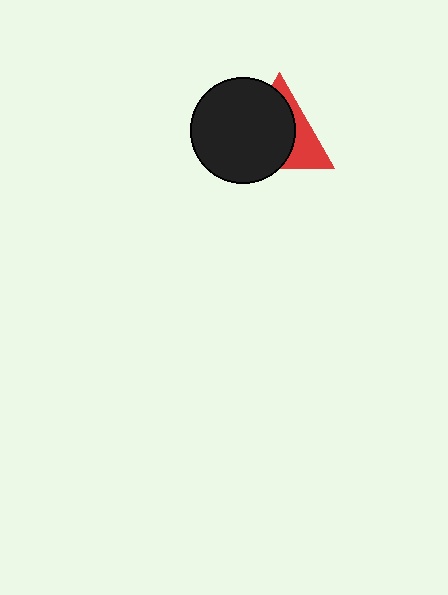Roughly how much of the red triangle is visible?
A small part of it is visible (roughly 35%).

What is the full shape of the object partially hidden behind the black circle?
The partially hidden object is a red triangle.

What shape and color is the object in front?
The object in front is a black circle.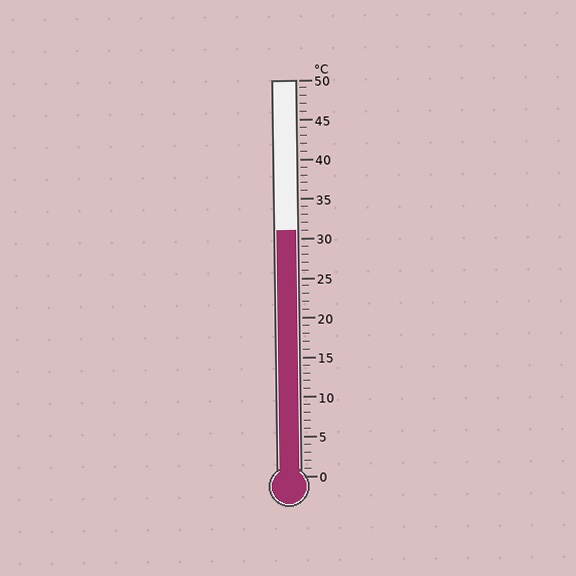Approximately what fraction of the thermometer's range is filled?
The thermometer is filled to approximately 60% of its range.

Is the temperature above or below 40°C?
The temperature is below 40°C.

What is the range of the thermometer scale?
The thermometer scale ranges from 0°C to 50°C.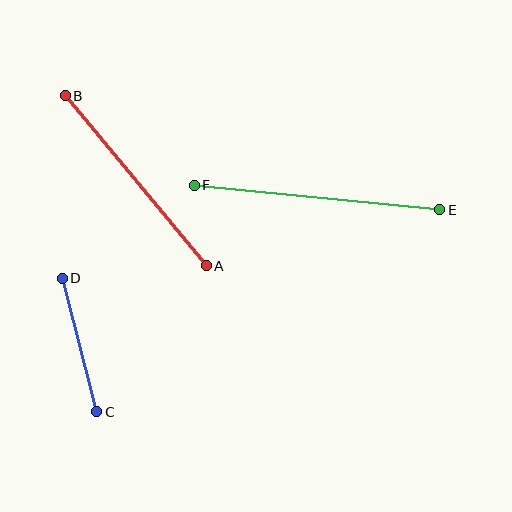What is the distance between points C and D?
The distance is approximately 138 pixels.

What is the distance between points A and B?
The distance is approximately 221 pixels.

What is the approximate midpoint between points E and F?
The midpoint is at approximately (317, 197) pixels.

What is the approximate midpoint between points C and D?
The midpoint is at approximately (79, 345) pixels.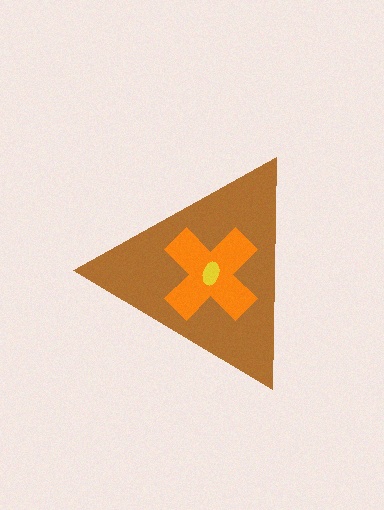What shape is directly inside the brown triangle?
The orange cross.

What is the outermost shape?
The brown triangle.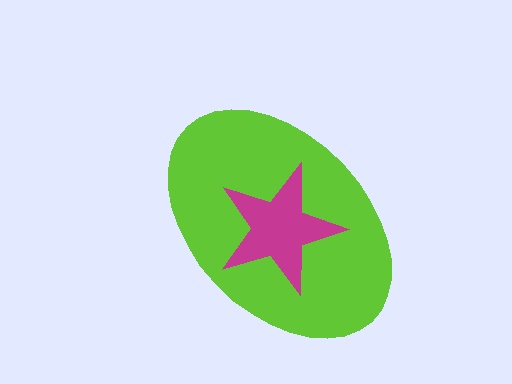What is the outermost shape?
The lime ellipse.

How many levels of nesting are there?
2.